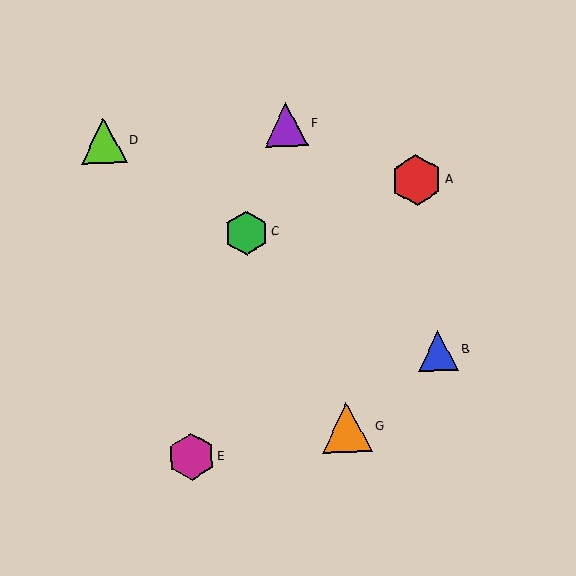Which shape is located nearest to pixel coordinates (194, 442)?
The magenta hexagon (labeled E) at (191, 457) is nearest to that location.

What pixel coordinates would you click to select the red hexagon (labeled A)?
Click at (416, 180) to select the red hexagon A.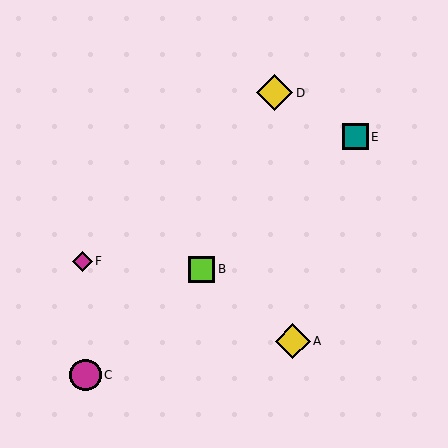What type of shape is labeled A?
Shape A is a yellow diamond.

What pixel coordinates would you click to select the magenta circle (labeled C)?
Click at (86, 375) to select the magenta circle C.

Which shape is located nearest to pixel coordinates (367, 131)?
The teal square (labeled E) at (355, 137) is nearest to that location.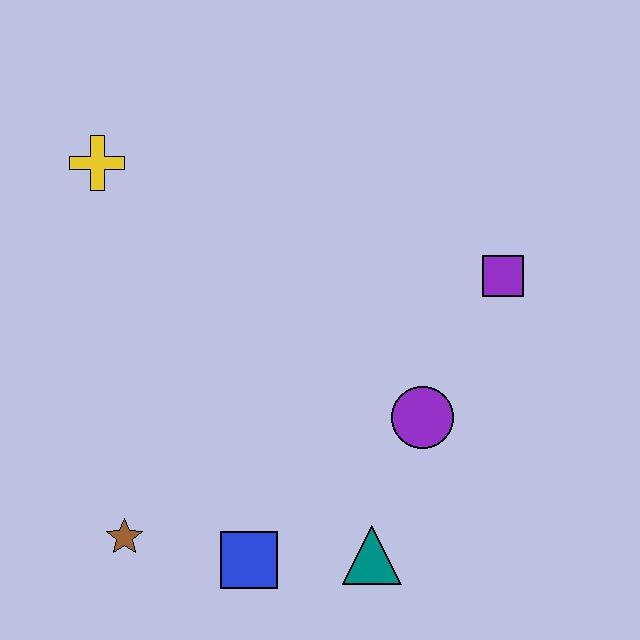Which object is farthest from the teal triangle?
The yellow cross is farthest from the teal triangle.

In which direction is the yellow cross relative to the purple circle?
The yellow cross is to the left of the purple circle.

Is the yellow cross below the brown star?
No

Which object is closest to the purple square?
The purple circle is closest to the purple square.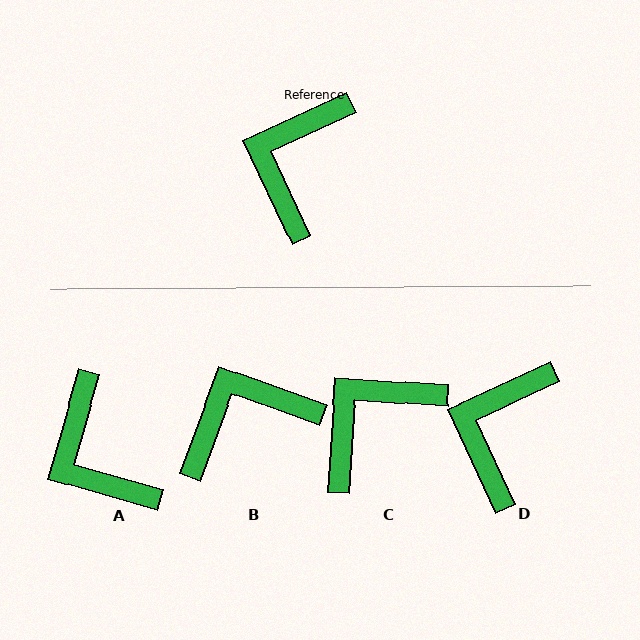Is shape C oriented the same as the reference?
No, it is off by about 29 degrees.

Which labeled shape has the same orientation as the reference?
D.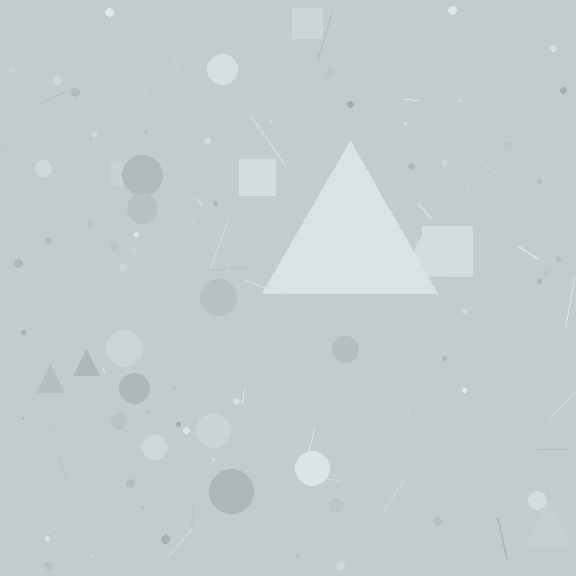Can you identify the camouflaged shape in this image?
The camouflaged shape is a triangle.